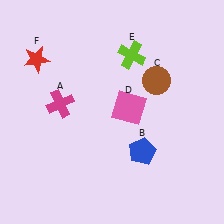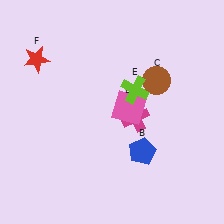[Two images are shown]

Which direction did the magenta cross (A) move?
The magenta cross (A) moved right.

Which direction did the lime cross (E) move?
The lime cross (E) moved down.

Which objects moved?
The objects that moved are: the magenta cross (A), the lime cross (E).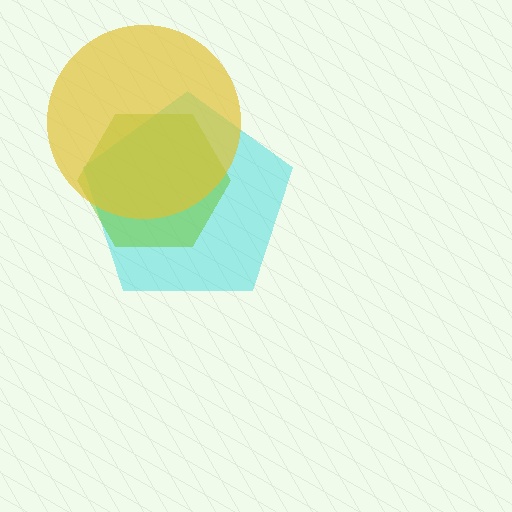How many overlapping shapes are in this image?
There are 3 overlapping shapes in the image.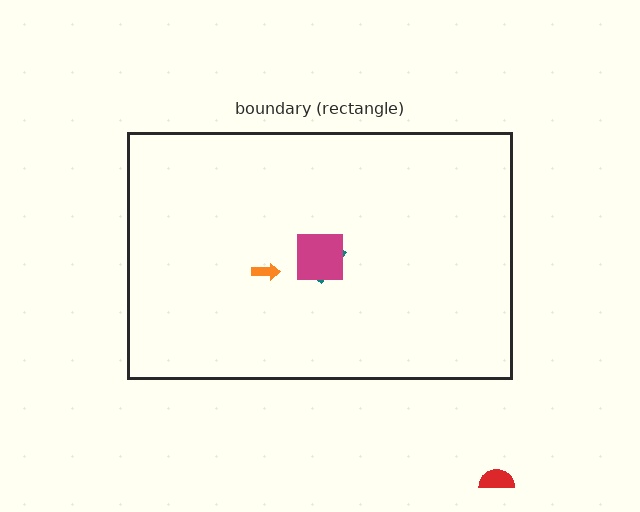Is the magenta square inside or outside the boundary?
Inside.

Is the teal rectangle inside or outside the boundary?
Inside.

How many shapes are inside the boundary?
3 inside, 1 outside.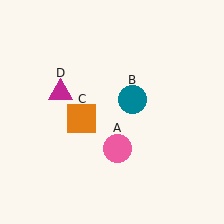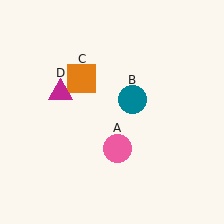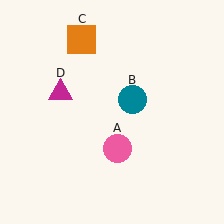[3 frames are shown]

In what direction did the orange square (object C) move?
The orange square (object C) moved up.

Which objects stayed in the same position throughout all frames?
Pink circle (object A) and teal circle (object B) and magenta triangle (object D) remained stationary.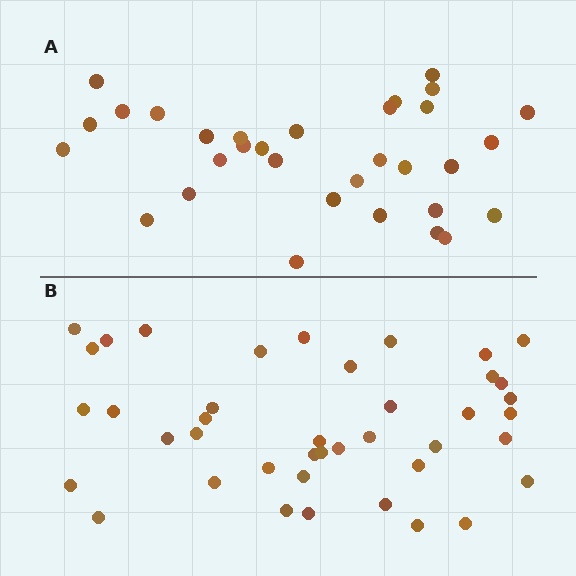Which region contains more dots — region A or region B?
Region B (the bottom region) has more dots.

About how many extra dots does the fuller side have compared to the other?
Region B has roughly 8 or so more dots than region A.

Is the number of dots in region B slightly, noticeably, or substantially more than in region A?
Region B has noticeably more, but not dramatically so. The ratio is roughly 1.3 to 1.